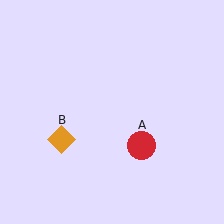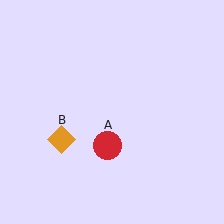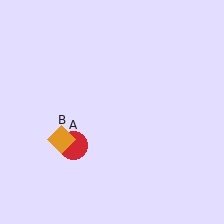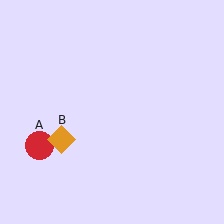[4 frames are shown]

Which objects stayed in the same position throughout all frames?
Orange diamond (object B) remained stationary.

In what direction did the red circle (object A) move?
The red circle (object A) moved left.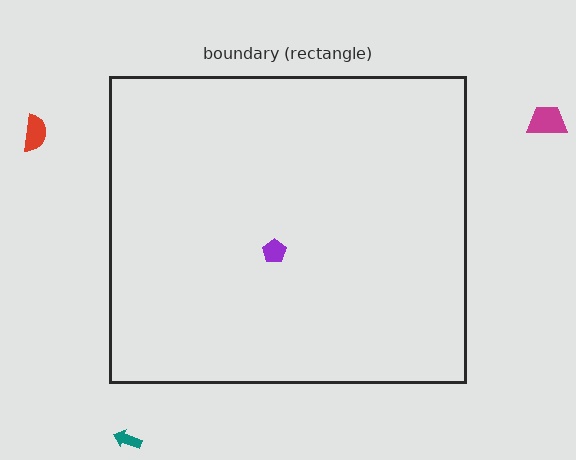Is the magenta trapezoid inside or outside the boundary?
Outside.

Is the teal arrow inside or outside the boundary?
Outside.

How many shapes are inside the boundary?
1 inside, 3 outside.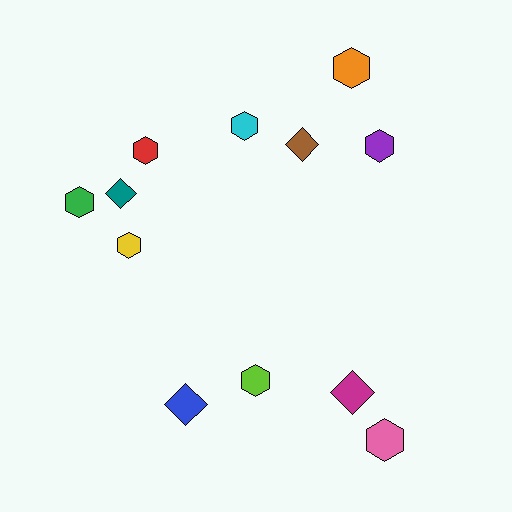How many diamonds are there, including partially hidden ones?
There are 4 diamonds.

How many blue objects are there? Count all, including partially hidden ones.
There is 1 blue object.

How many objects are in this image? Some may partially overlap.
There are 12 objects.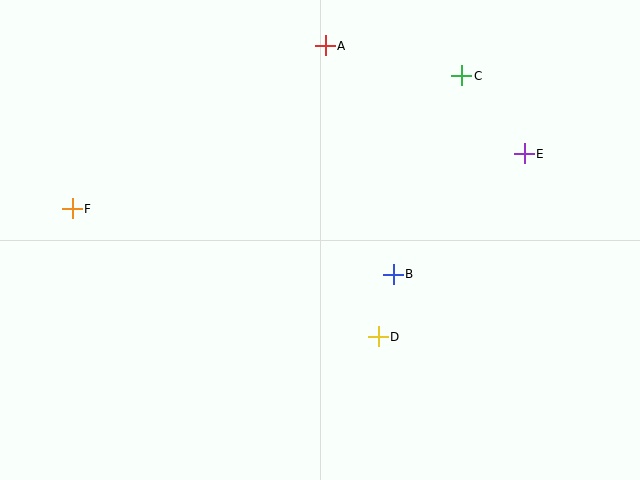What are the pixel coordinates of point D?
Point D is at (378, 337).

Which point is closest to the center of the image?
Point B at (393, 274) is closest to the center.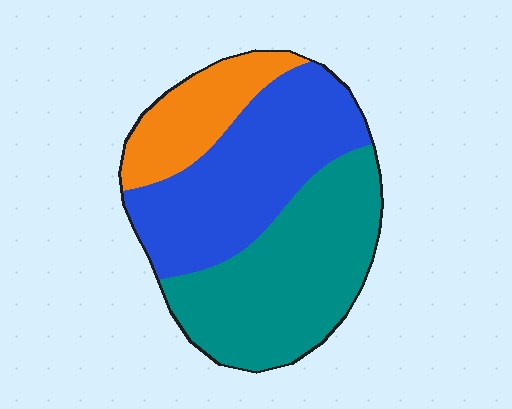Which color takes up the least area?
Orange, at roughly 20%.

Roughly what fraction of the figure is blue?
Blue takes up between a third and a half of the figure.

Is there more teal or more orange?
Teal.